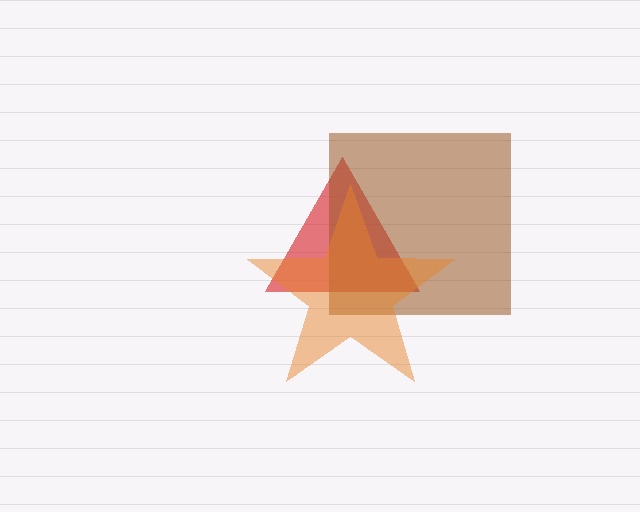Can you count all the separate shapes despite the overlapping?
Yes, there are 3 separate shapes.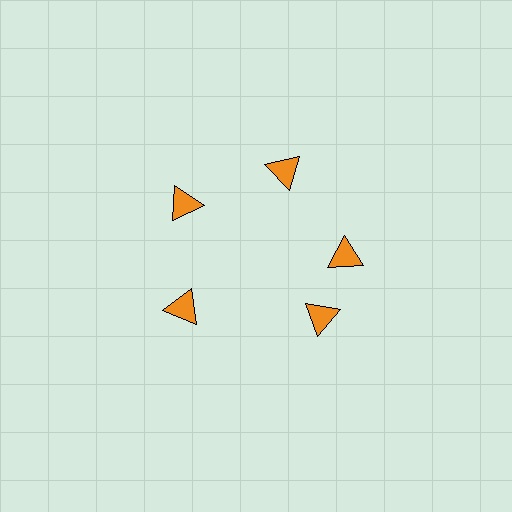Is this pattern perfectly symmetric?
No. The 5 orange triangles are arranged in a ring, but one element near the 5 o'clock position is rotated out of alignment along the ring, breaking the 5-fold rotational symmetry.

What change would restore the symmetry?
The symmetry would be restored by rotating it back into even spacing with its neighbors so that all 5 triangles sit at equal angles and equal distance from the center.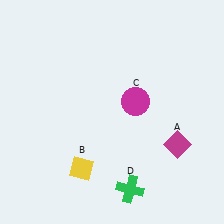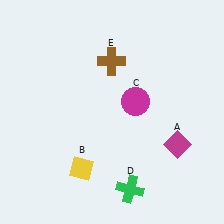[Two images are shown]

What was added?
A brown cross (E) was added in Image 2.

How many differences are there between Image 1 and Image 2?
There is 1 difference between the two images.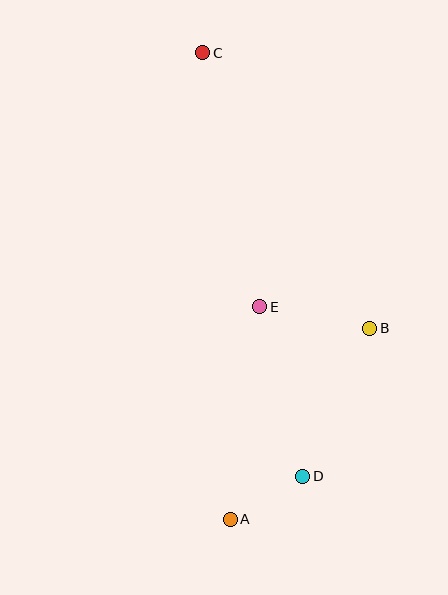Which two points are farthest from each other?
Points A and C are farthest from each other.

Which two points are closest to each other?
Points A and D are closest to each other.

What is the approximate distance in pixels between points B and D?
The distance between B and D is approximately 162 pixels.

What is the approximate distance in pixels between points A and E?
The distance between A and E is approximately 214 pixels.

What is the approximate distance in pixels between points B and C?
The distance between B and C is approximately 322 pixels.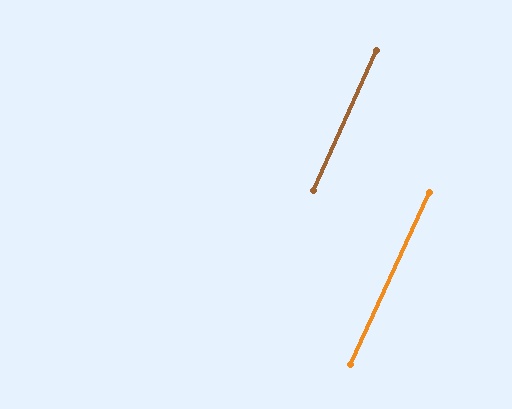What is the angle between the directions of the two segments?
Approximately 0 degrees.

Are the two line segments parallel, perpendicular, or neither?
Parallel — their directions differ by only 0.3°.